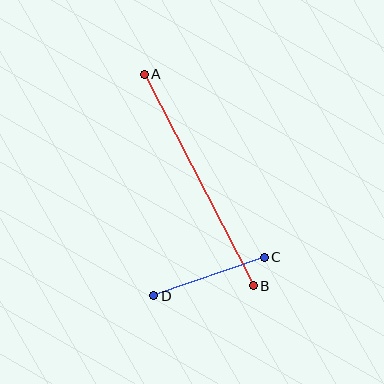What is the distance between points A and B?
The distance is approximately 238 pixels.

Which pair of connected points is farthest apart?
Points A and B are farthest apart.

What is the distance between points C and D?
The distance is approximately 117 pixels.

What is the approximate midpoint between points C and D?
The midpoint is at approximately (209, 276) pixels.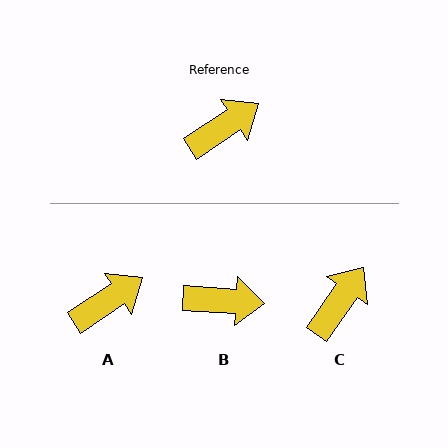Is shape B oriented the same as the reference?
No, it is off by about 37 degrees.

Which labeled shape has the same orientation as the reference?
A.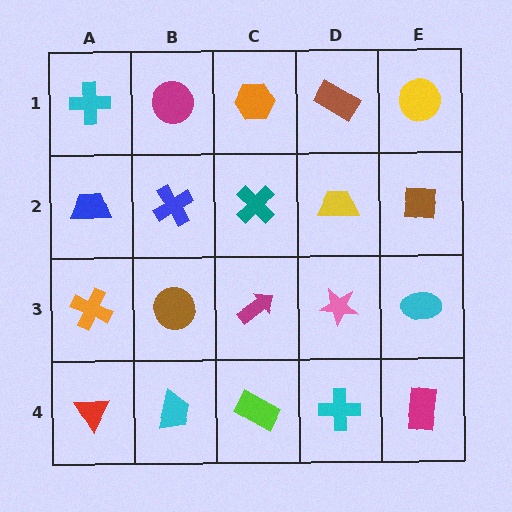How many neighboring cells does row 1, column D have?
3.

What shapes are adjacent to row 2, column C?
An orange hexagon (row 1, column C), a magenta arrow (row 3, column C), a blue cross (row 2, column B), a yellow trapezoid (row 2, column D).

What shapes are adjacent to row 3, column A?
A blue trapezoid (row 2, column A), a red triangle (row 4, column A), a brown circle (row 3, column B).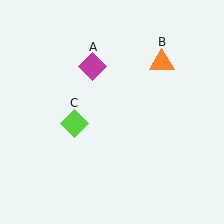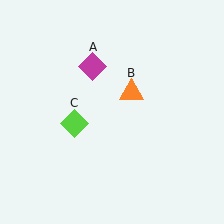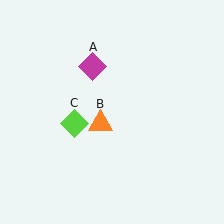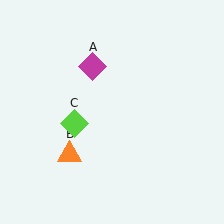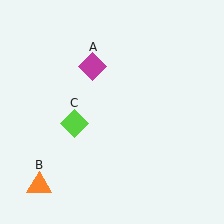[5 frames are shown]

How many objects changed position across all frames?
1 object changed position: orange triangle (object B).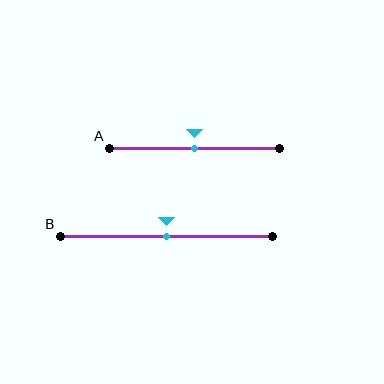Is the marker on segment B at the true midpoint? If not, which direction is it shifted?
Yes, the marker on segment B is at the true midpoint.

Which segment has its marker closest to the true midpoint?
Segment A has its marker closest to the true midpoint.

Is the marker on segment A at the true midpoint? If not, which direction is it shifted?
Yes, the marker on segment A is at the true midpoint.